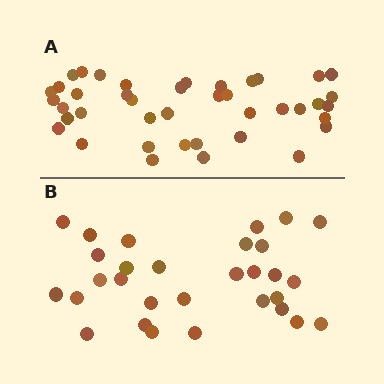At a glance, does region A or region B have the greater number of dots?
Region A (the top region) has more dots.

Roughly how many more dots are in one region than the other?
Region A has roughly 12 or so more dots than region B.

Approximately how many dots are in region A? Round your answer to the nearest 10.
About 40 dots. (The exact count is 41, which rounds to 40.)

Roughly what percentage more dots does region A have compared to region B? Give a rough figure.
About 35% more.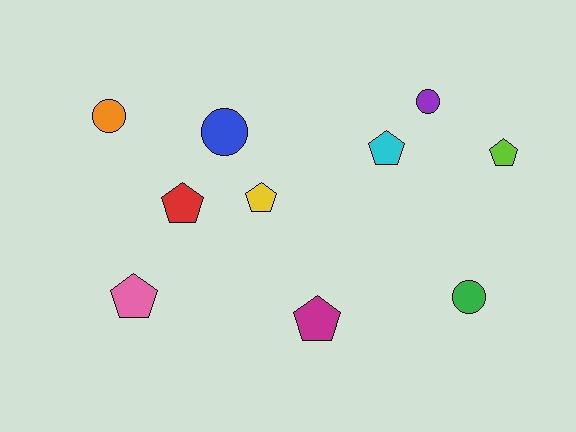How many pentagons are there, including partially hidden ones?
There are 6 pentagons.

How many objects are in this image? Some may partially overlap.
There are 10 objects.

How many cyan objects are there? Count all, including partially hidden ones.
There is 1 cyan object.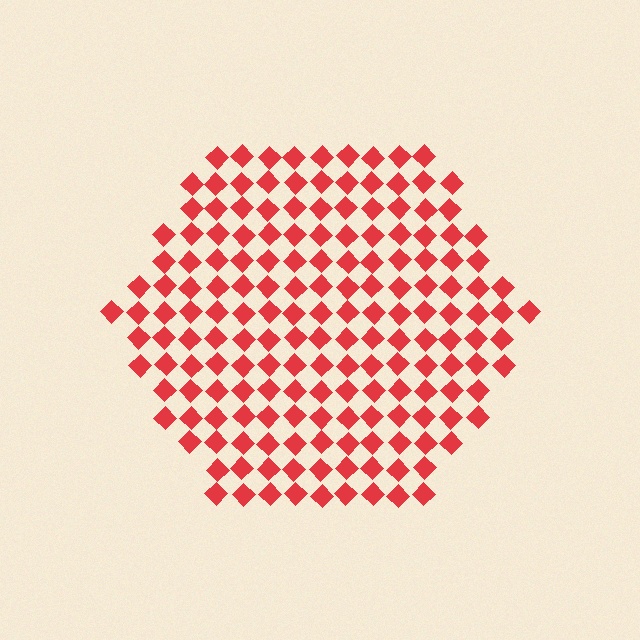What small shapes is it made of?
It is made of small diamonds.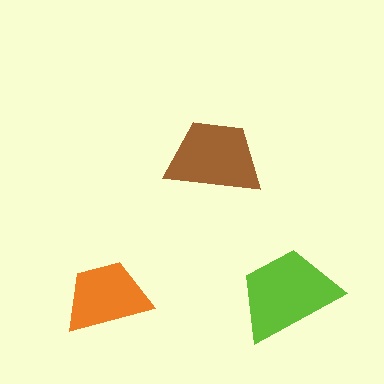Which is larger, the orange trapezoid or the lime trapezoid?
The lime one.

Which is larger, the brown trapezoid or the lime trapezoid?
The lime one.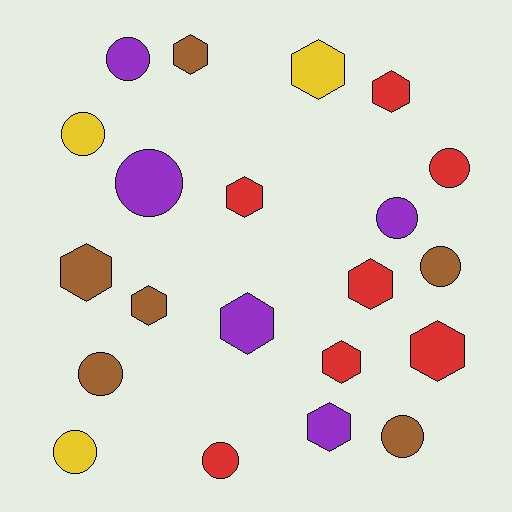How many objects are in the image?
There are 21 objects.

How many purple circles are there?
There are 3 purple circles.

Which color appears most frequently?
Red, with 7 objects.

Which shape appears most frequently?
Hexagon, with 11 objects.